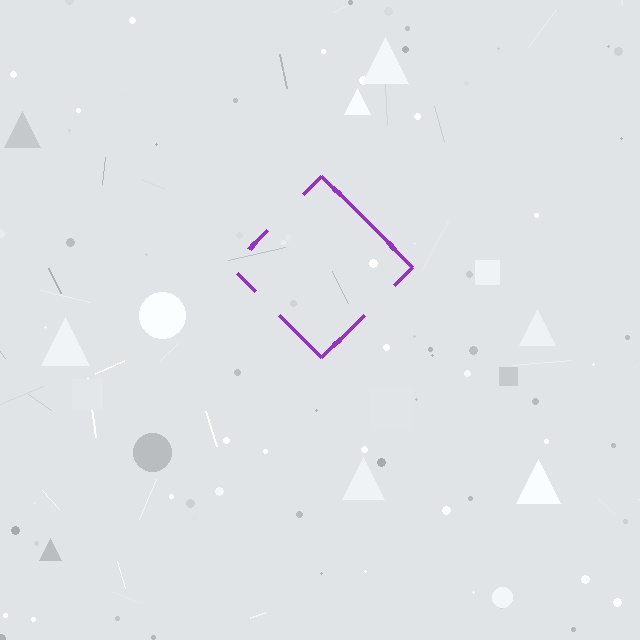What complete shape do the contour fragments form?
The contour fragments form a diamond.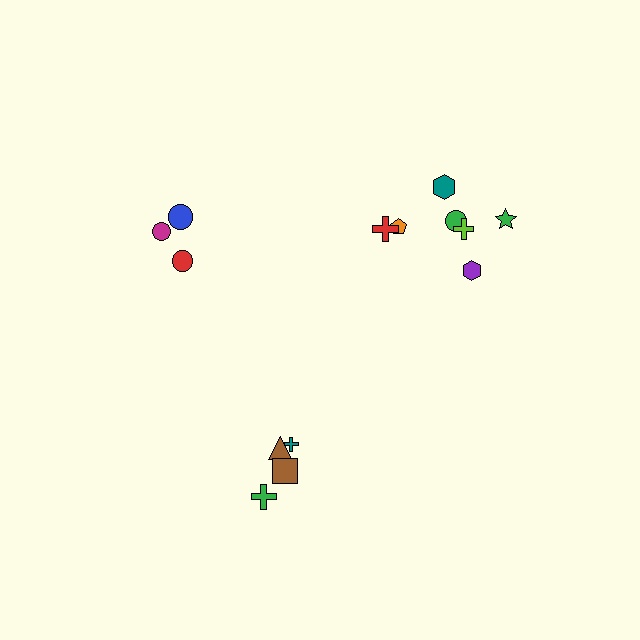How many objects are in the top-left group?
There are 3 objects.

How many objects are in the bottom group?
There are 4 objects.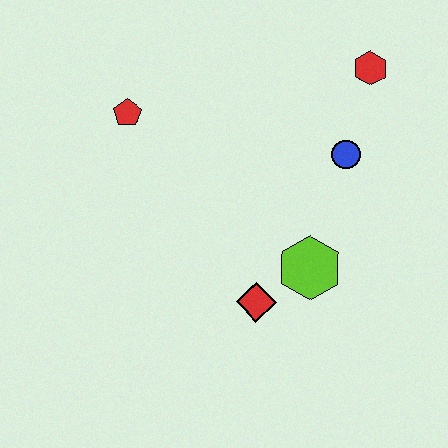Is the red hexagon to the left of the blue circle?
No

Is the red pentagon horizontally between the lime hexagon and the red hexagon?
No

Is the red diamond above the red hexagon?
No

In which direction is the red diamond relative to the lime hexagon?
The red diamond is to the left of the lime hexagon.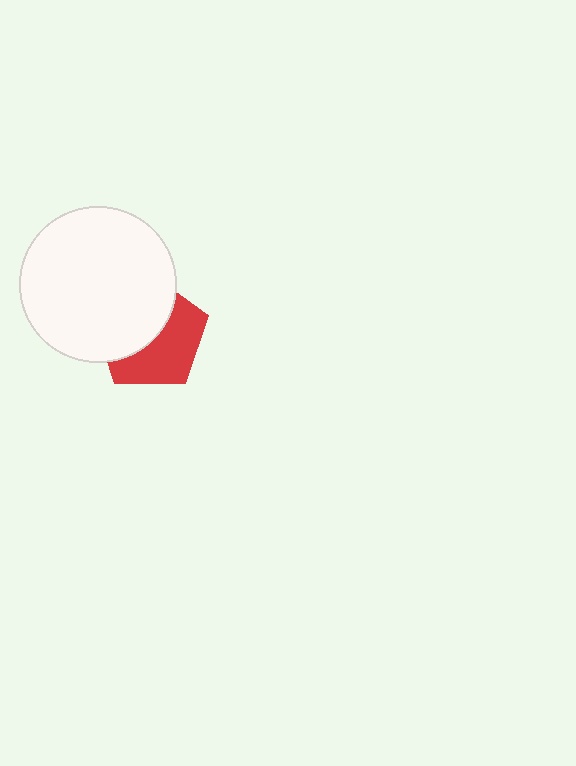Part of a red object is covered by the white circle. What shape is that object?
It is a pentagon.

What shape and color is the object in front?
The object in front is a white circle.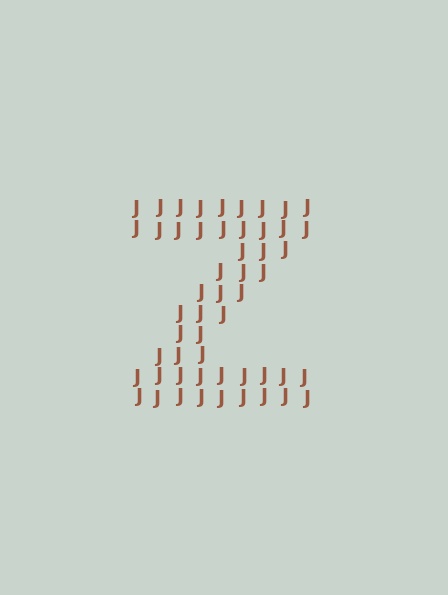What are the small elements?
The small elements are letter J's.